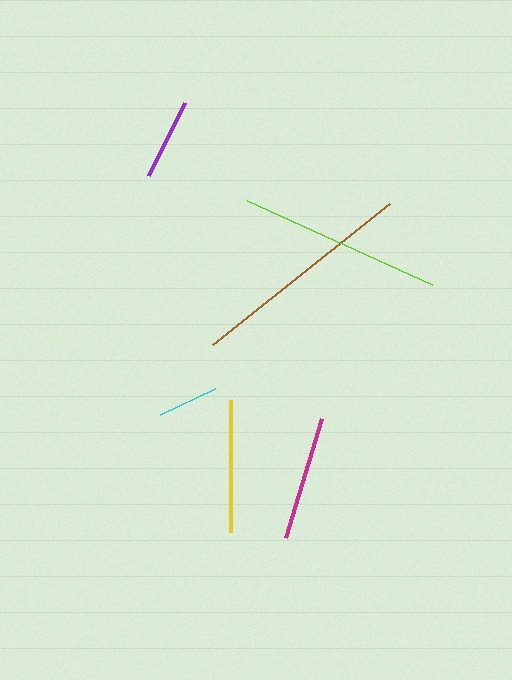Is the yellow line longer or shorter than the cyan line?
The yellow line is longer than the cyan line.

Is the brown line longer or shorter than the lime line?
The brown line is longer than the lime line.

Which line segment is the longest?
The brown line is the longest at approximately 226 pixels.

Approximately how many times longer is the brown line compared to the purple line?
The brown line is approximately 2.8 times the length of the purple line.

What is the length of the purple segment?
The purple segment is approximately 81 pixels long.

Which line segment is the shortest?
The cyan line is the shortest at approximately 61 pixels.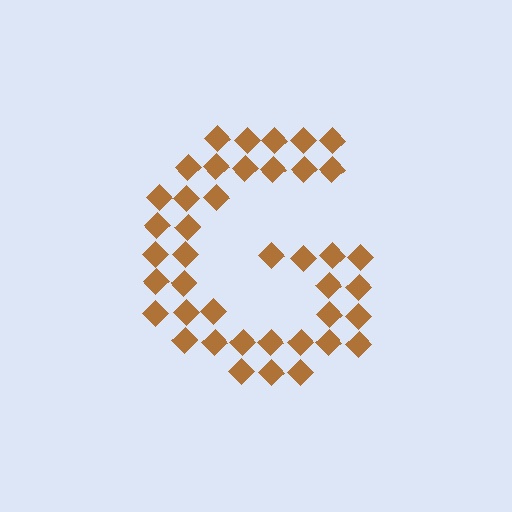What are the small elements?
The small elements are diamonds.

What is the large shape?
The large shape is the letter G.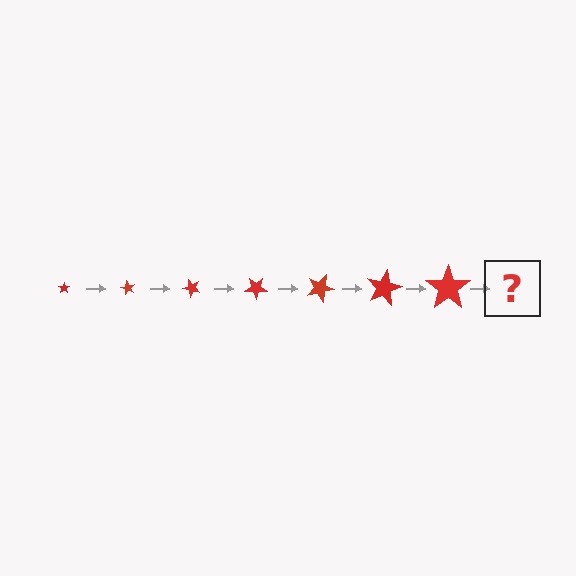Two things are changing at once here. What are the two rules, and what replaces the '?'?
The two rules are that the star grows larger each step and it rotates 60 degrees each step. The '?' should be a star, larger than the previous one and rotated 420 degrees from the start.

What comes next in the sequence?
The next element should be a star, larger than the previous one and rotated 420 degrees from the start.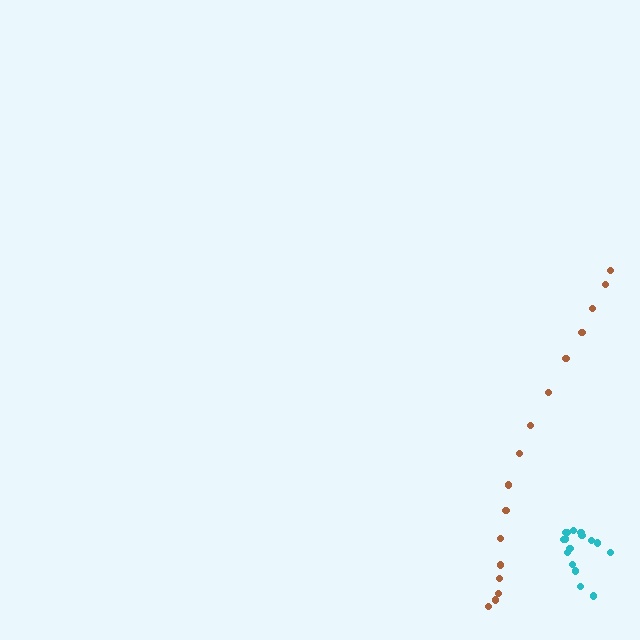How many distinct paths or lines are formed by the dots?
There are 2 distinct paths.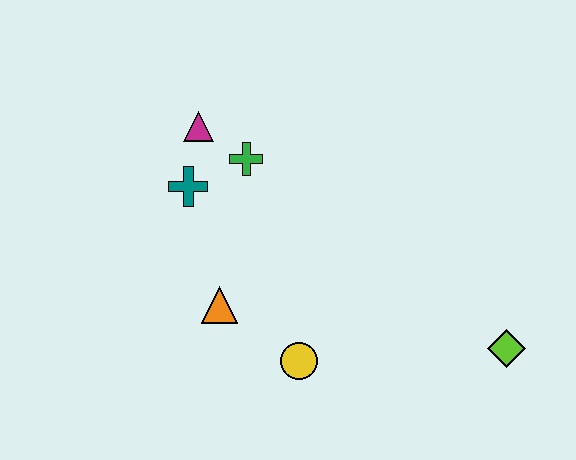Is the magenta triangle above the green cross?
Yes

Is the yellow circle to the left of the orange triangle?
No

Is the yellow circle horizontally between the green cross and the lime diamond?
Yes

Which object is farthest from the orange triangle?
The lime diamond is farthest from the orange triangle.